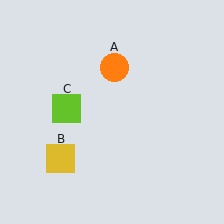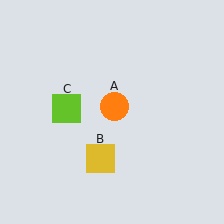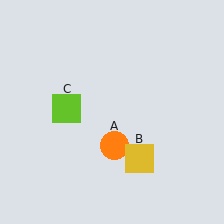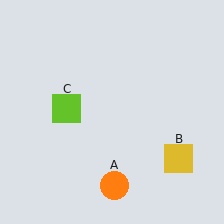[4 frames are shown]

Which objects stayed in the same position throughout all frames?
Lime square (object C) remained stationary.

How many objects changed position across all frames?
2 objects changed position: orange circle (object A), yellow square (object B).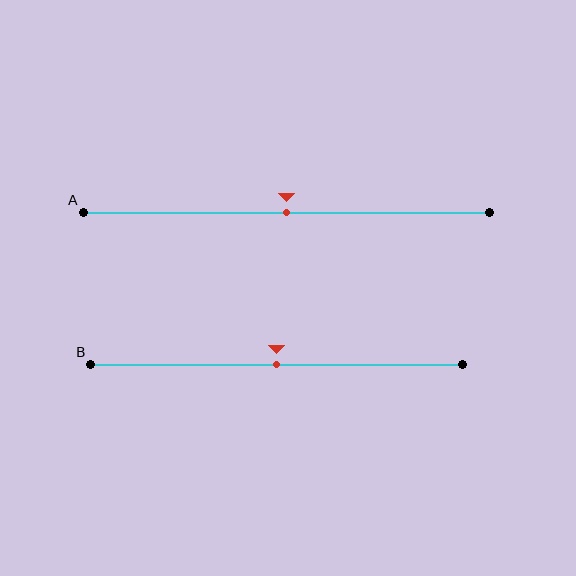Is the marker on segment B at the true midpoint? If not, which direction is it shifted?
Yes, the marker on segment B is at the true midpoint.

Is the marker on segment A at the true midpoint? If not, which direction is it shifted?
Yes, the marker on segment A is at the true midpoint.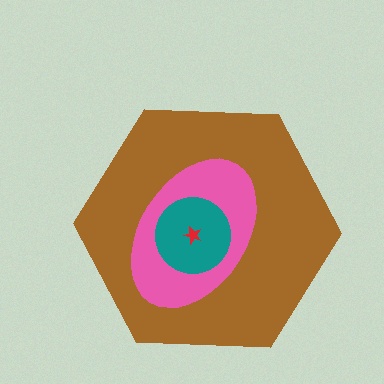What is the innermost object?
The red star.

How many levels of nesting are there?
4.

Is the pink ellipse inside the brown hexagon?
Yes.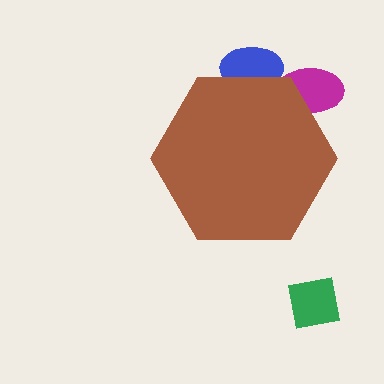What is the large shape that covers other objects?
A brown hexagon.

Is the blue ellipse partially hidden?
Yes, the blue ellipse is partially hidden behind the brown hexagon.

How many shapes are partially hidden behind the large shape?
2 shapes are partially hidden.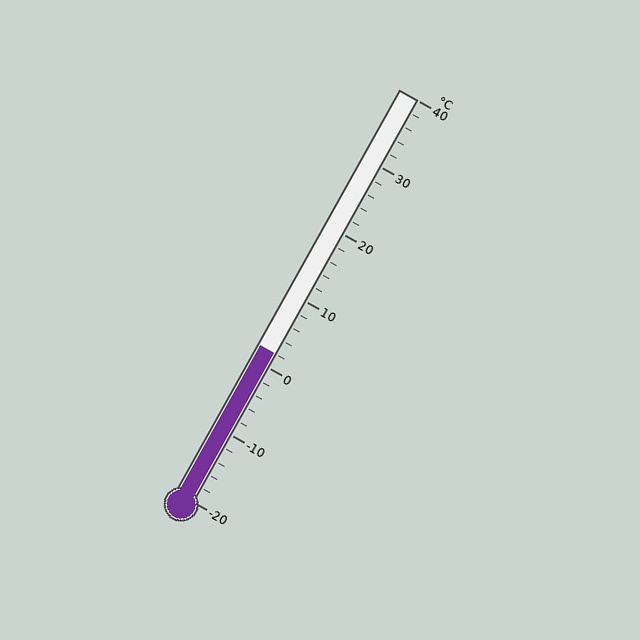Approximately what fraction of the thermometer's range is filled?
The thermometer is filled to approximately 35% of its range.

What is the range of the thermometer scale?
The thermometer scale ranges from -20°C to 40°C.